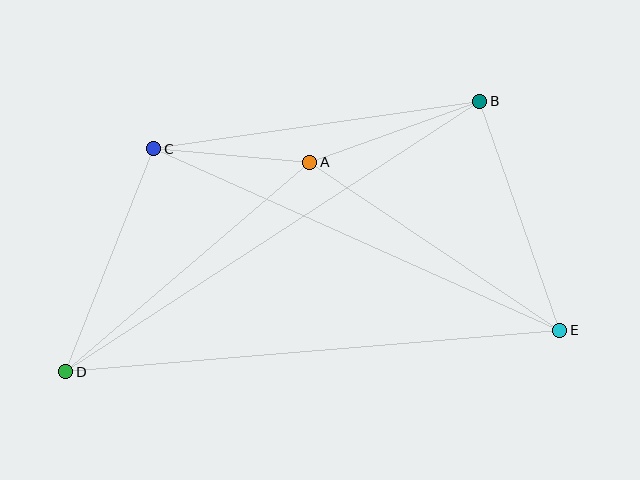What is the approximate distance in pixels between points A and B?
The distance between A and B is approximately 181 pixels.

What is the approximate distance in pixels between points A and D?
The distance between A and D is approximately 322 pixels.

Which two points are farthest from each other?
Points D and E are farthest from each other.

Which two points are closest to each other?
Points A and C are closest to each other.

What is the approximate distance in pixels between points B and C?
The distance between B and C is approximately 330 pixels.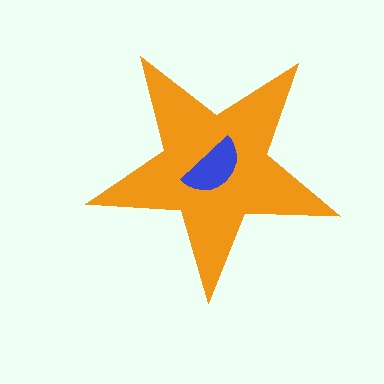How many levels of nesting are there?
2.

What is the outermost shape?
The orange star.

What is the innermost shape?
The blue semicircle.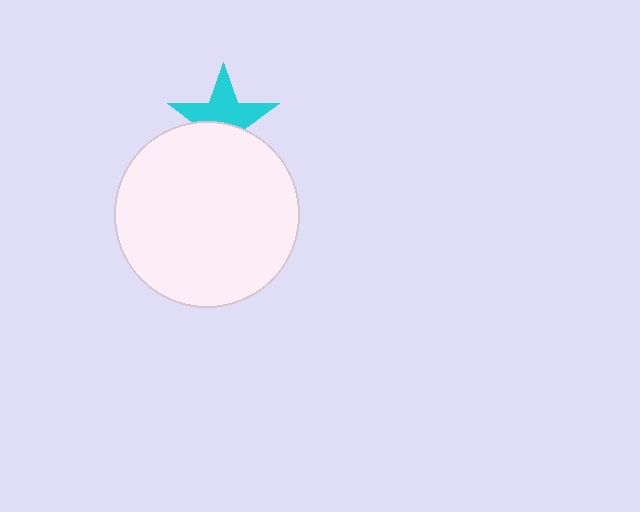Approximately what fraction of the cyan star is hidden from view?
Roughly 43% of the cyan star is hidden behind the white circle.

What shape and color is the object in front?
The object in front is a white circle.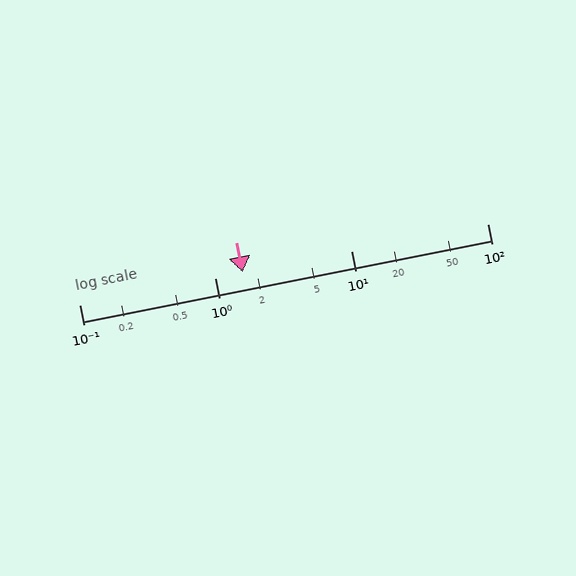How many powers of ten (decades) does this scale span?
The scale spans 3 decades, from 0.1 to 100.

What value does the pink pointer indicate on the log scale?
The pointer indicates approximately 1.6.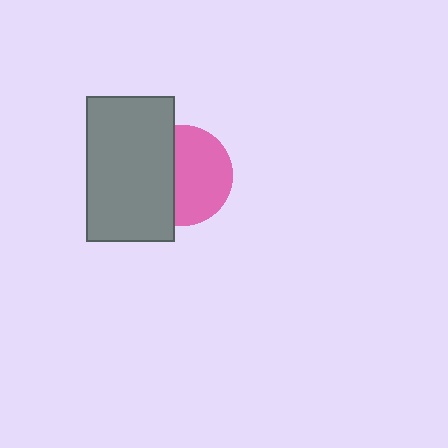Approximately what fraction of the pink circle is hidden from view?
Roughly 41% of the pink circle is hidden behind the gray rectangle.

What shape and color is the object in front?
The object in front is a gray rectangle.